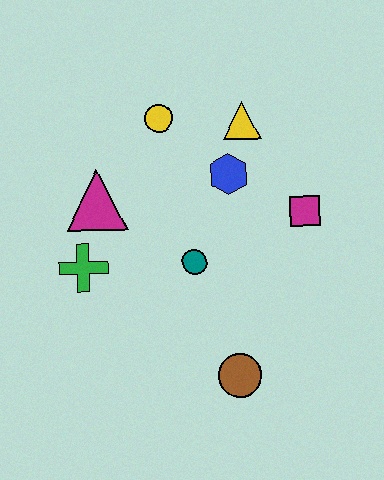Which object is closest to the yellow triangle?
The blue hexagon is closest to the yellow triangle.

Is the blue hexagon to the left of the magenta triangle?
No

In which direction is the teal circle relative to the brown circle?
The teal circle is above the brown circle.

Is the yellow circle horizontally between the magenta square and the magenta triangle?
Yes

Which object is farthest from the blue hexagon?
The brown circle is farthest from the blue hexagon.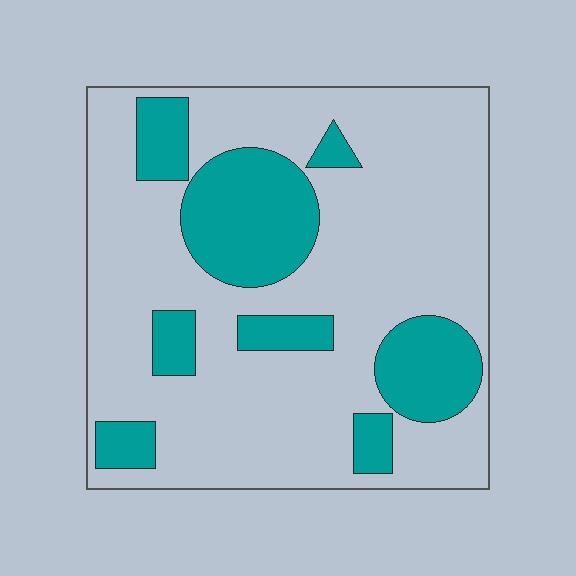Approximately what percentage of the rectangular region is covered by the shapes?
Approximately 25%.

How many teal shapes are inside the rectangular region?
8.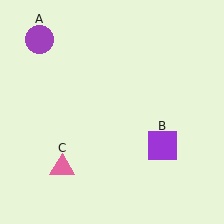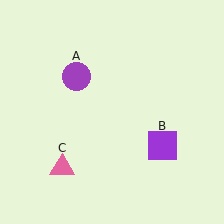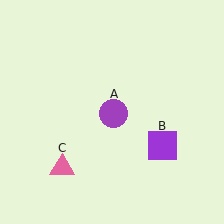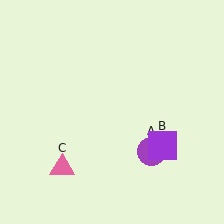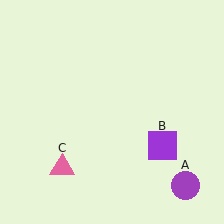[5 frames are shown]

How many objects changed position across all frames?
1 object changed position: purple circle (object A).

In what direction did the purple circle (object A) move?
The purple circle (object A) moved down and to the right.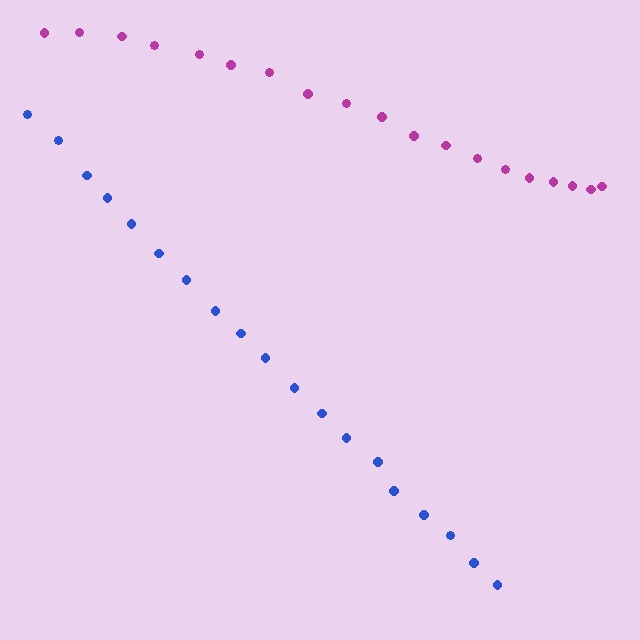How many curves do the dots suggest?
There are 2 distinct paths.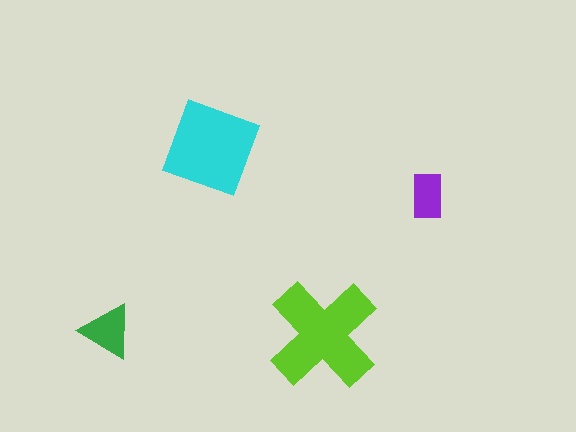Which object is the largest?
The lime cross.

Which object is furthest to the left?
The green triangle is leftmost.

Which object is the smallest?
The purple rectangle.